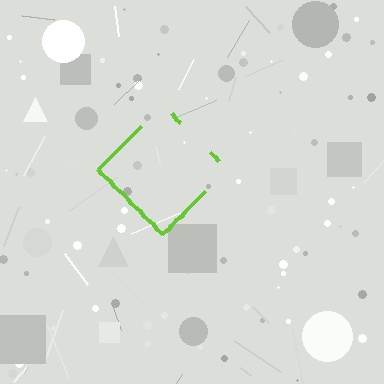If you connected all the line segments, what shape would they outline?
They would outline a diamond.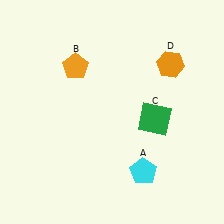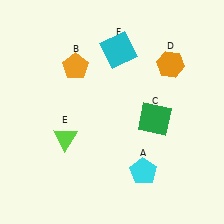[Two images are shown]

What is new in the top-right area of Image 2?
A cyan square (F) was added in the top-right area of Image 2.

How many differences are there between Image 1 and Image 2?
There are 2 differences between the two images.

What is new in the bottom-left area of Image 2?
A lime triangle (E) was added in the bottom-left area of Image 2.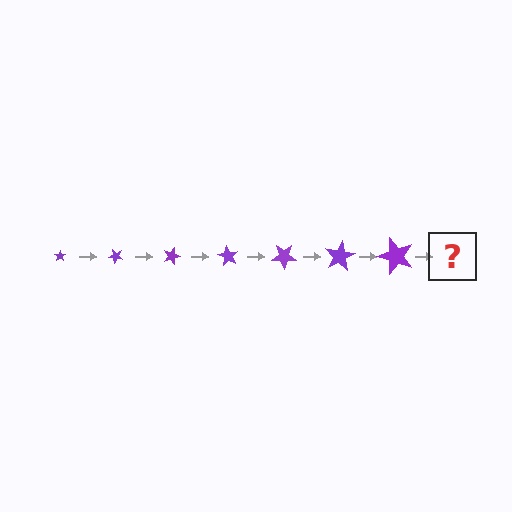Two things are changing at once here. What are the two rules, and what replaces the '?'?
The two rules are that the star grows larger each step and it rotates 45 degrees each step. The '?' should be a star, larger than the previous one and rotated 315 degrees from the start.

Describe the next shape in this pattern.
It should be a star, larger than the previous one and rotated 315 degrees from the start.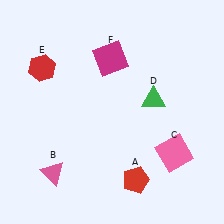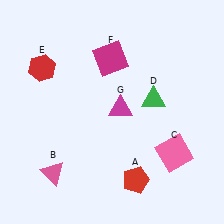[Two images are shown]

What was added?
A magenta triangle (G) was added in Image 2.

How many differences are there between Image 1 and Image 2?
There is 1 difference between the two images.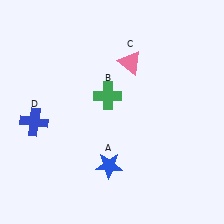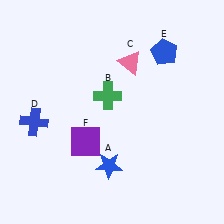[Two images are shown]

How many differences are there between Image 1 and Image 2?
There are 2 differences between the two images.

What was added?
A blue pentagon (E), a purple square (F) were added in Image 2.